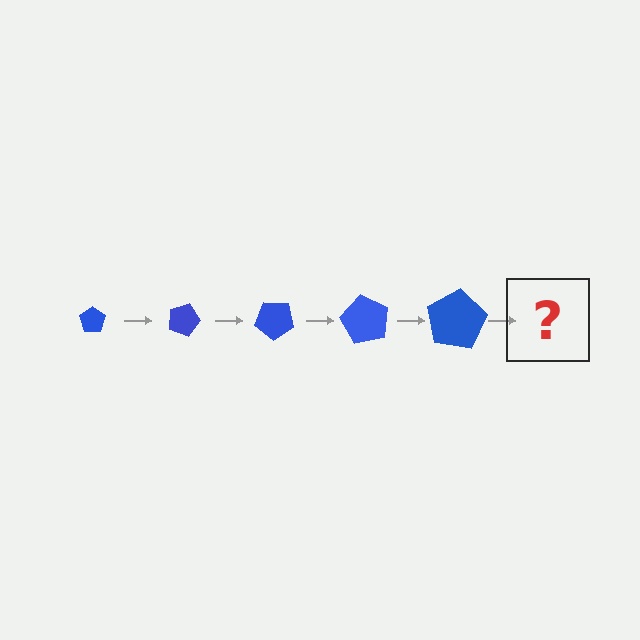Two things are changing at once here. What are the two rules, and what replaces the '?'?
The two rules are that the pentagon grows larger each step and it rotates 20 degrees each step. The '?' should be a pentagon, larger than the previous one and rotated 100 degrees from the start.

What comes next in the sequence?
The next element should be a pentagon, larger than the previous one and rotated 100 degrees from the start.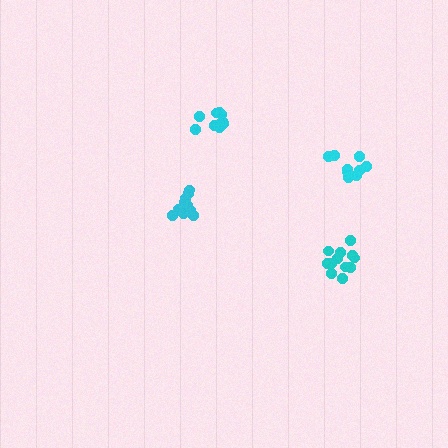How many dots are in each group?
Group 1: 10 dots, Group 2: 10 dots, Group 3: 12 dots, Group 4: 12 dots (44 total).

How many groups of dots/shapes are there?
There are 4 groups.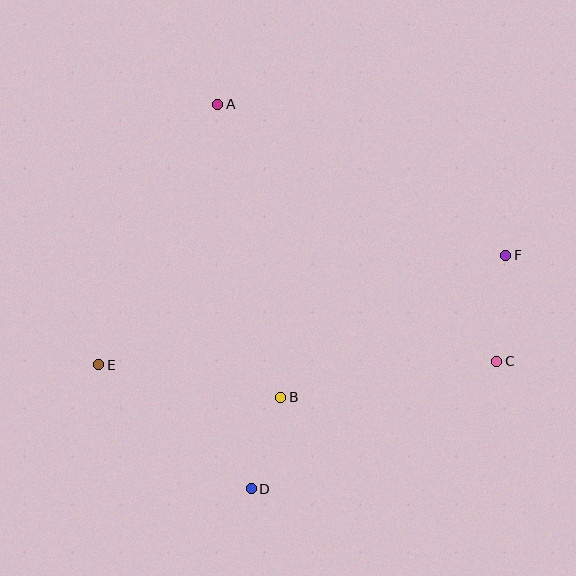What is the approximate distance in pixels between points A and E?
The distance between A and E is approximately 286 pixels.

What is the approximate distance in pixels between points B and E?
The distance between B and E is approximately 185 pixels.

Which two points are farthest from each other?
Points E and F are farthest from each other.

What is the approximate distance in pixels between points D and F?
The distance between D and F is approximately 345 pixels.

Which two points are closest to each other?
Points B and D are closest to each other.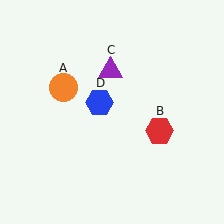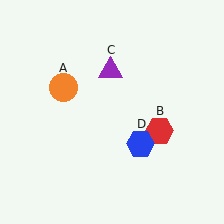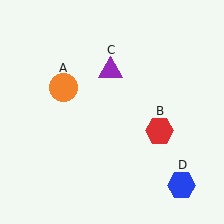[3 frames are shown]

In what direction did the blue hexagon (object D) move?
The blue hexagon (object D) moved down and to the right.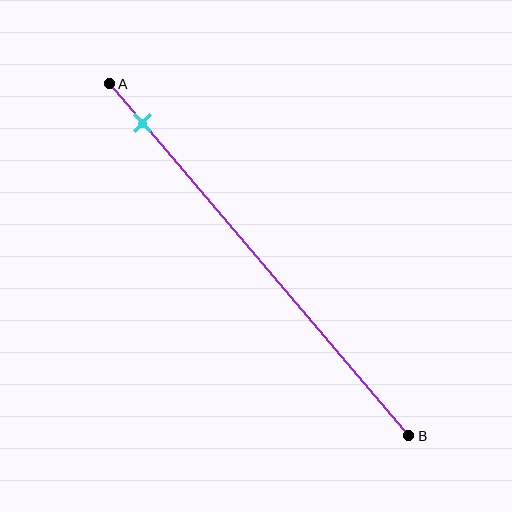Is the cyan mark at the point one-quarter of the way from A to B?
No, the mark is at about 10% from A, not at the 25% one-quarter point.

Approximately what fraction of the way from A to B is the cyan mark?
The cyan mark is approximately 10% of the way from A to B.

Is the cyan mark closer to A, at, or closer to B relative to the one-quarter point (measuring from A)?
The cyan mark is closer to point A than the one-quarter point of segment AB.